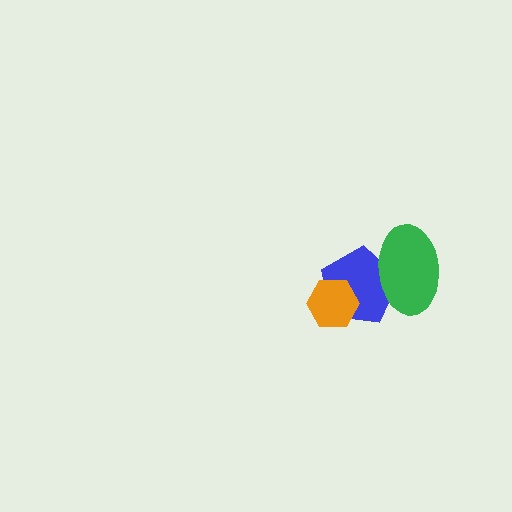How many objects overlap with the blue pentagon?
2 objects overlap with the blue pentagon.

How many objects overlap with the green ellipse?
1 object overlaps with the green ellipse.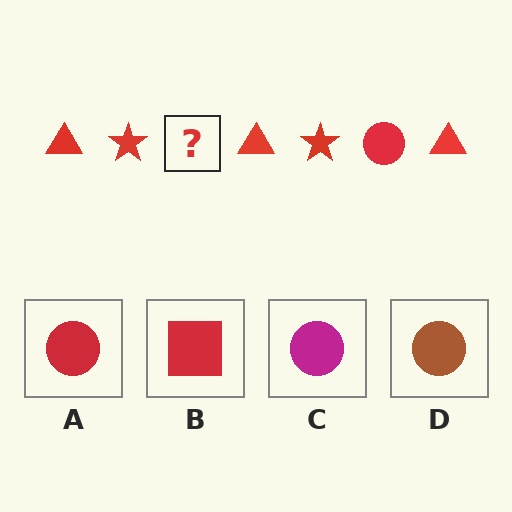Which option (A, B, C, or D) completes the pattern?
A.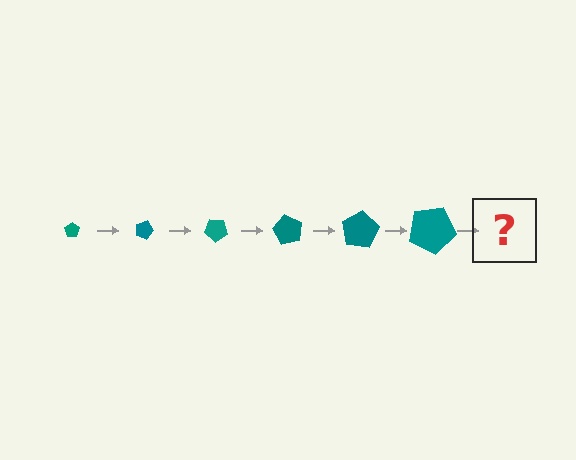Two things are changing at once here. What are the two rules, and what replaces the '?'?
The two rules are that the pentagon grows larger each step and it rotates 20 degrees each step. The '?' should be a pentagon, larger than the previous one and rotated 120 degrees from the start.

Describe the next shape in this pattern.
It should be a pentagon, larger than the previous one and rotated 120 degrees from the start.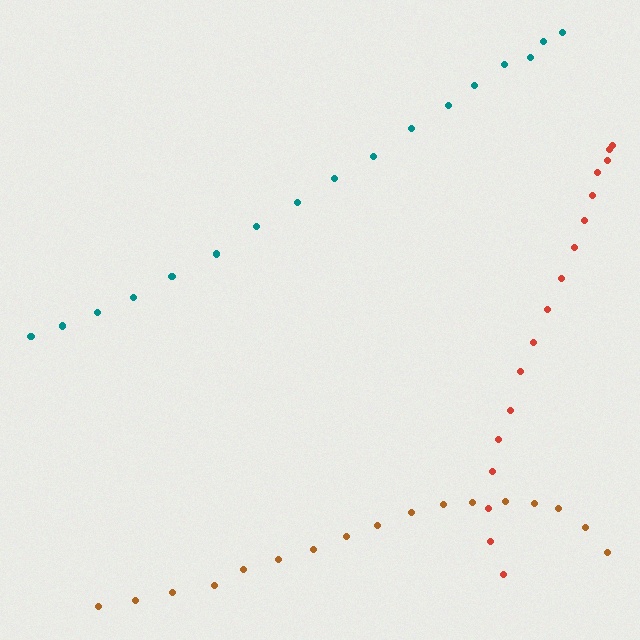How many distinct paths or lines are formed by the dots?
There are 3 distinct paths.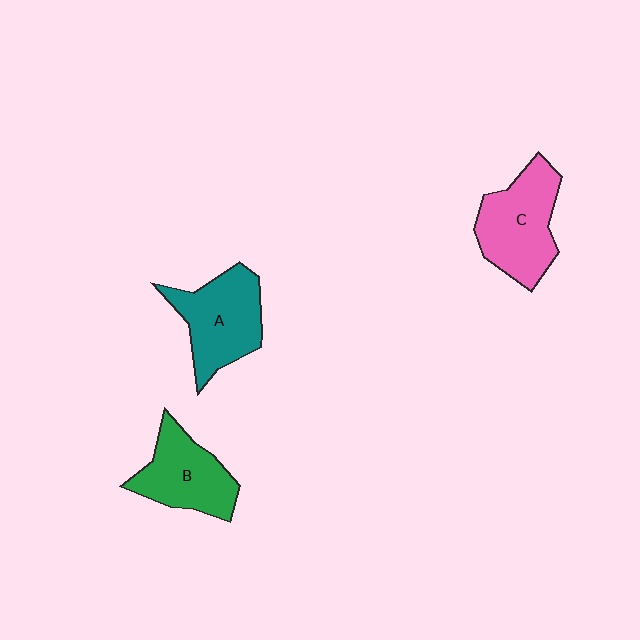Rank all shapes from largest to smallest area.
From largest to smallest: C (pink), A (teal), B (green).